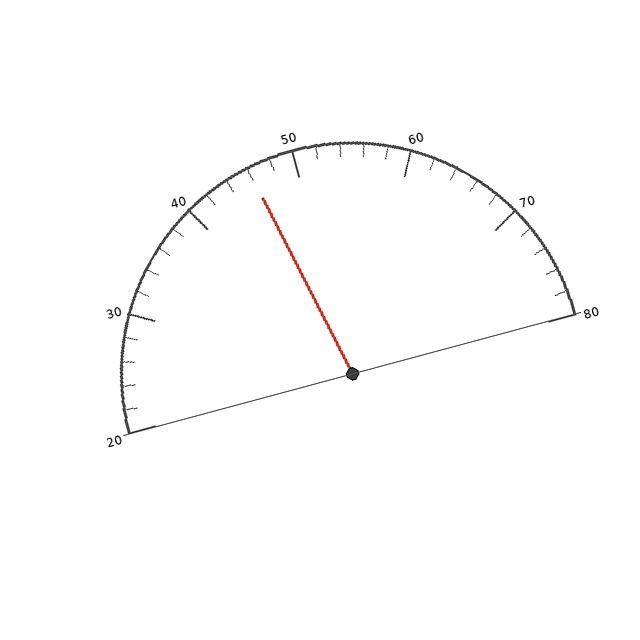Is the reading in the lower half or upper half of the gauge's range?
The reading is in the lower half of the range (20 to 80).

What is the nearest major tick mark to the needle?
The nearest major tick mark is 50.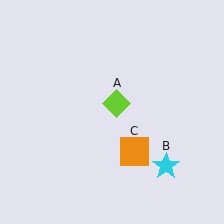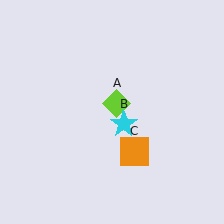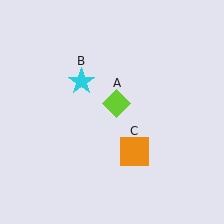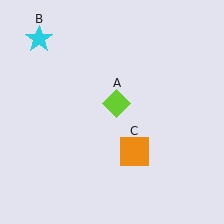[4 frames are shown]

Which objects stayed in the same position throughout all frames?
Lime diamond (object A) and orange square (object C) remained stationary.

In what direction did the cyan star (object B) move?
The cyan star (object B) moved up and to the left.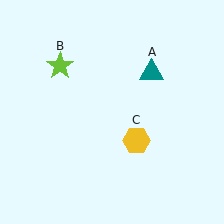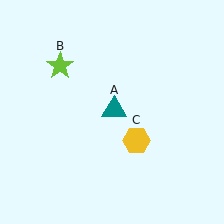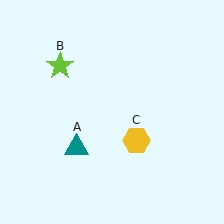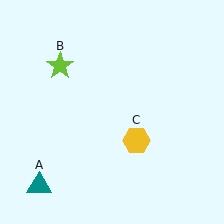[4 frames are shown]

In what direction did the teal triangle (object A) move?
The teal triangle (object A) moved down and to the left.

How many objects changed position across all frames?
1 object changed position: teal triangle (object A).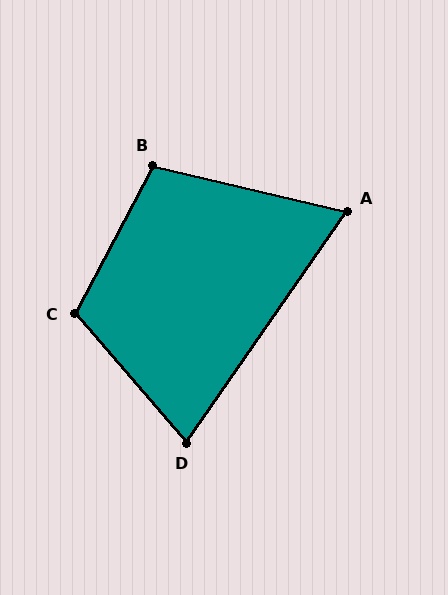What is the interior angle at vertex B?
Approximately 104 degrees (obtuse).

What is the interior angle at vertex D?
Approximately 76 degrees (acute).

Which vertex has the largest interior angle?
C, at approximately 111 degrees.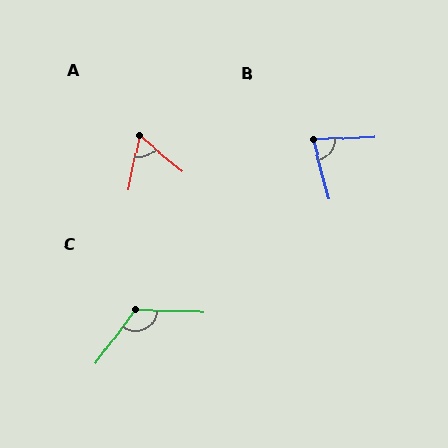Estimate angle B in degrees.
Approximately 78 degrees.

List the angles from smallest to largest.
A (63°), B (78°), C (125°).